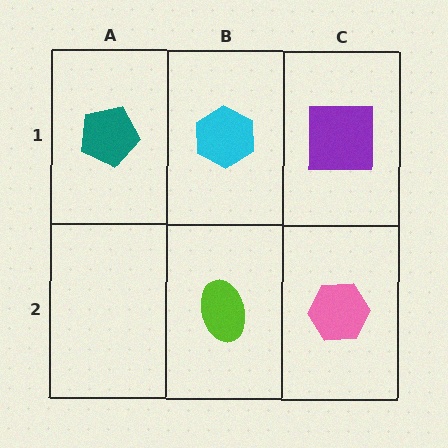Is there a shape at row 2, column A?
No, that cell is empty.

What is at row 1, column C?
A purple square.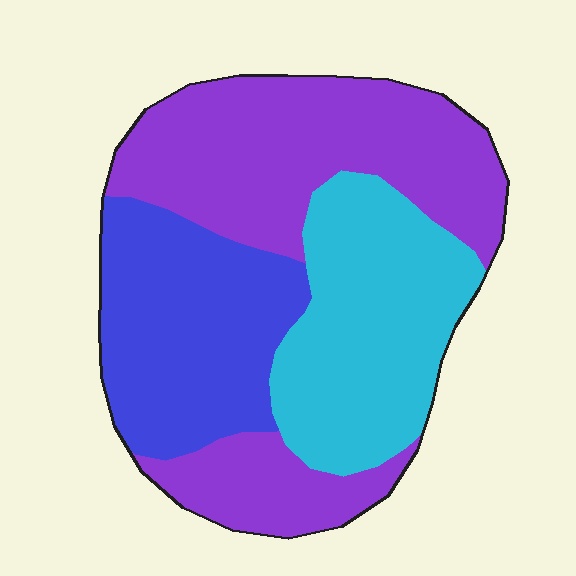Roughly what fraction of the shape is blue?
Blue takes up about one quarter (1/4) of the shape.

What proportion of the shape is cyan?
Cyan covers 29% of the shape.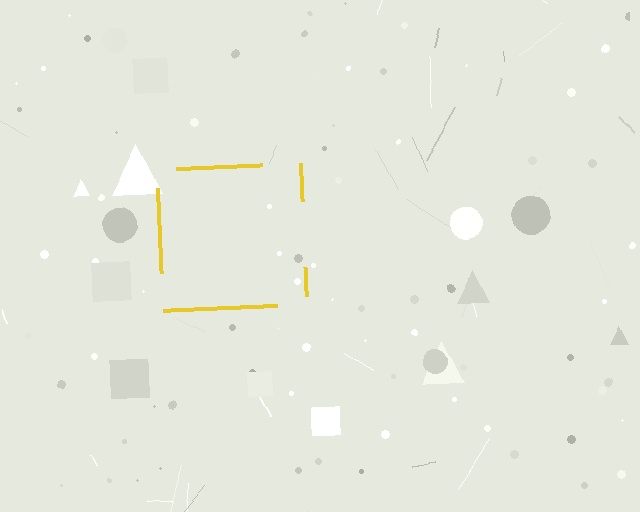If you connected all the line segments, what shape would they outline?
They would outline a square.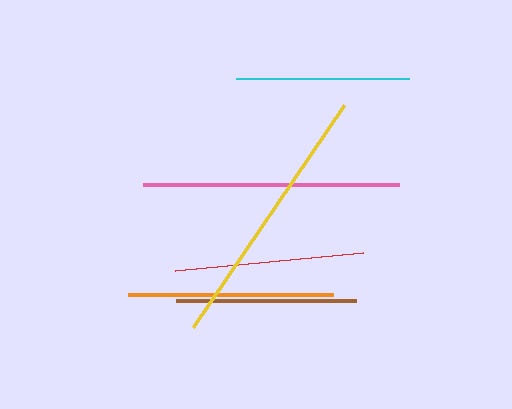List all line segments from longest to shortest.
From longest to shortest: yellow, pink, orange, red, brown, cyan.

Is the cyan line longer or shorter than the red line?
The red line is longer than the cyan line.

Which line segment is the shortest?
The cyan line is the shortest at approximately 173 pixels.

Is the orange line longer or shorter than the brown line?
The orange line is longer than the brown line.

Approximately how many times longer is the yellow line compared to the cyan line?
The yellow line is approximately 1.6 times the length of the cyan line.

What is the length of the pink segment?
The pink segment is approximately 257 pixels long.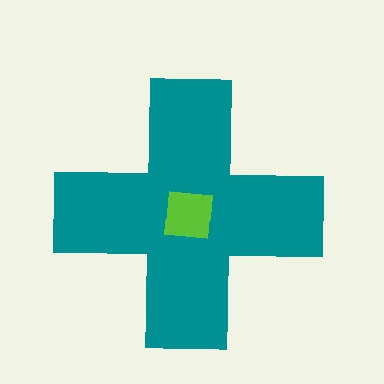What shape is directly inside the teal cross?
The lime square.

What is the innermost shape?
The lime square.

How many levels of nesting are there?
2.